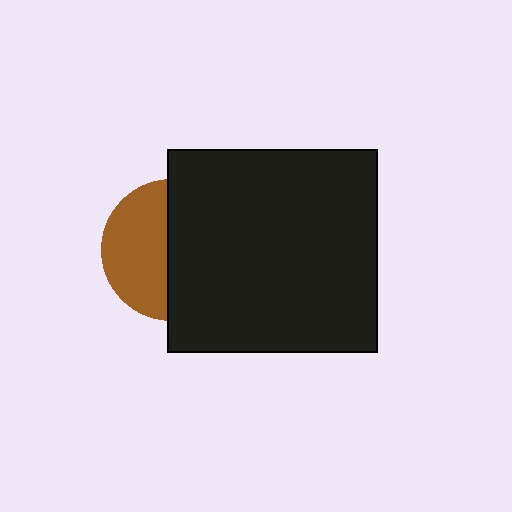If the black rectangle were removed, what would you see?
You would see the complete brown circle.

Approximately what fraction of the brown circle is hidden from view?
Roughly 54% of the brown circle is hidden behind the black rectangle.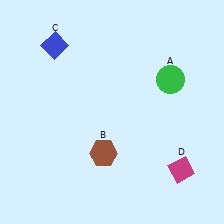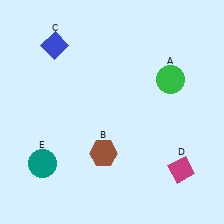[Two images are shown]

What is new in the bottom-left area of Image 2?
A teal circle (E) was added in the bottom-left area of Image 2.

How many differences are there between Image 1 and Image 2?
There is 1 difference between the two images.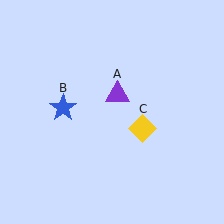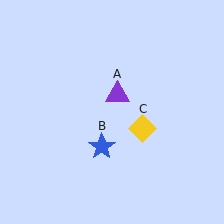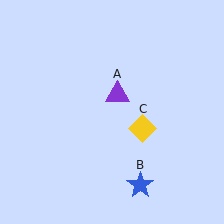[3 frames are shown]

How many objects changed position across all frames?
1 object changed position: blue star (object B).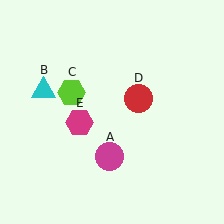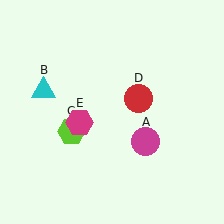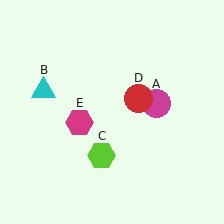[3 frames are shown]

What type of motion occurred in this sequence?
The magenta circle (object A), lime hexagon (object C) rotated counterclockwise around the center of the scene.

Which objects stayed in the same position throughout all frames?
Cyan triangle (object B) and red circle (object D) and magenta hexagon (object E) remained stationary.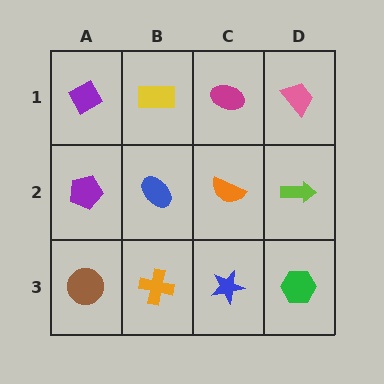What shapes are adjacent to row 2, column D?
A pink trapezoid (row 1, column D), a green hexagon (row 3, column D), an orange semicircle (row 2, column C).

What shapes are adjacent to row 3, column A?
A purple pentagon (row 2, column A), an orange cross (row 3, column B).